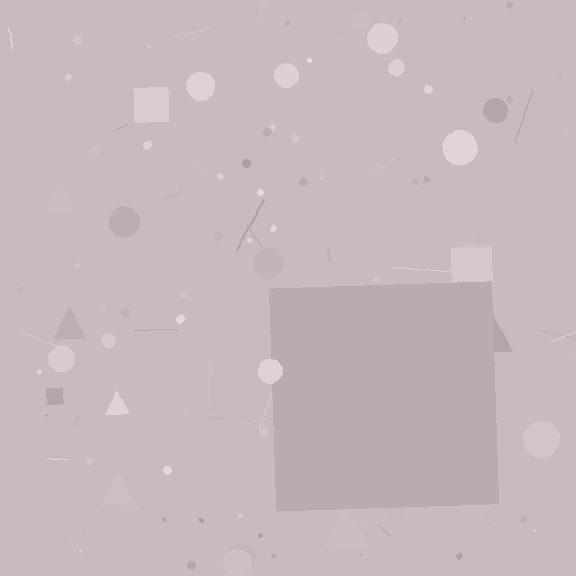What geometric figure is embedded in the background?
A square is embedded in the background.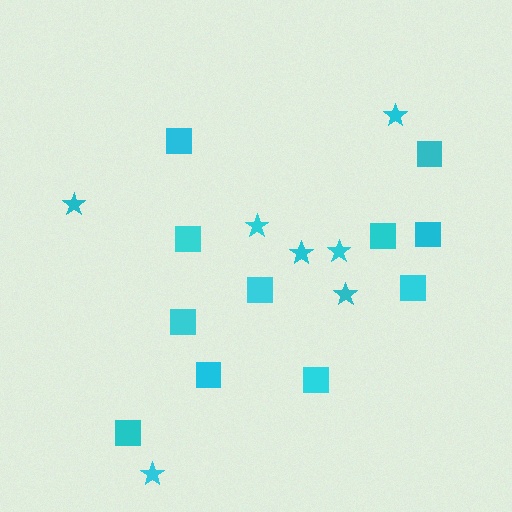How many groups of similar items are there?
There are 2 groups: one group of stars (7) and one group of squares (11).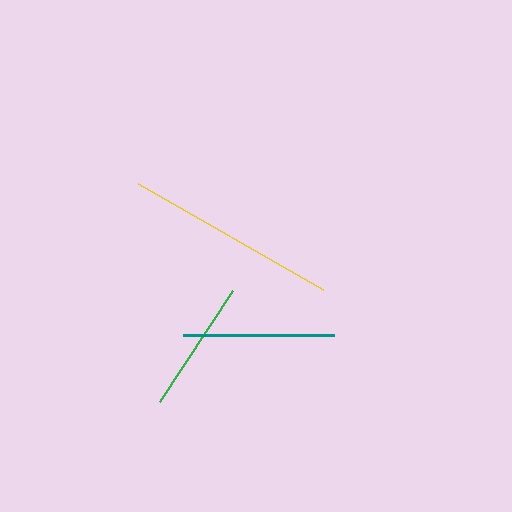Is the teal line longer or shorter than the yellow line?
The yellow line is longer than the teal line.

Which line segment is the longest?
The yellow line is the longest at approximately 213 pixels.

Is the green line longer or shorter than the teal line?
The teal line is longer than the green line.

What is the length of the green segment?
The green segment is approximately 133 pixels long.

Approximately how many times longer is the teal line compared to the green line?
The teal line is approximately 1.1 times the length of the green line.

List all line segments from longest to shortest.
From longest to shortest: yellow, teal, green.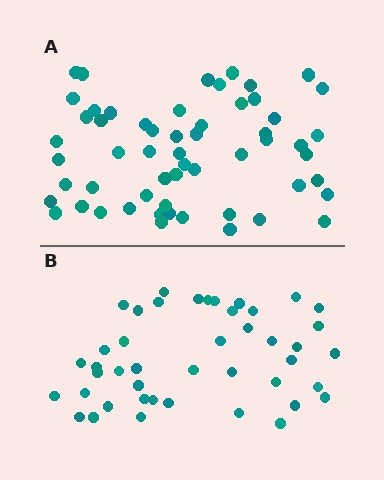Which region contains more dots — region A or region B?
Region A (the top region) has more dots.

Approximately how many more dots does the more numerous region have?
Region A has approximately 15 more dots than region B.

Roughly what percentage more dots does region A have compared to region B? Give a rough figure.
About 30% more.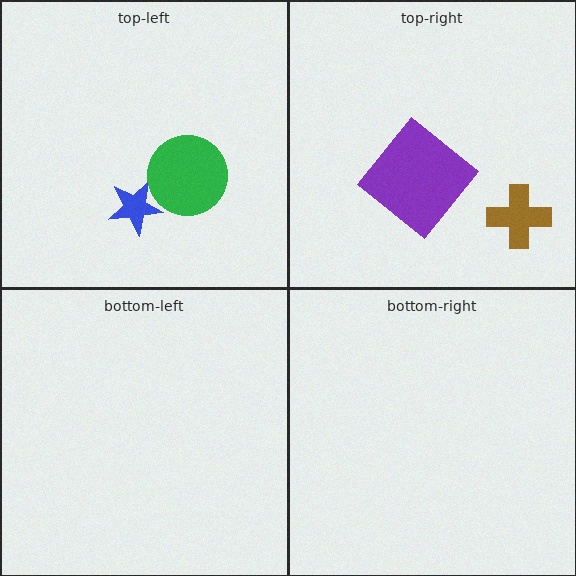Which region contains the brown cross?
The top-right region.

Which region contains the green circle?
The top-left region.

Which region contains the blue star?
The top-left region.